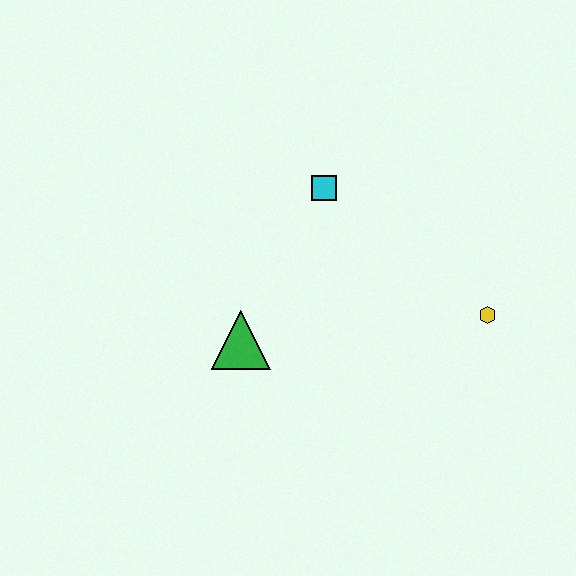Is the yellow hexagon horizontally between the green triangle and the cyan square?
No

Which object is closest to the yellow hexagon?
The cyan square is closest to the yellow hexagon.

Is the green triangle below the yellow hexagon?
Yes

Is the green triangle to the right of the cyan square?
No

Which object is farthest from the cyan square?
The yellow hexagon is farthest from the cyan square.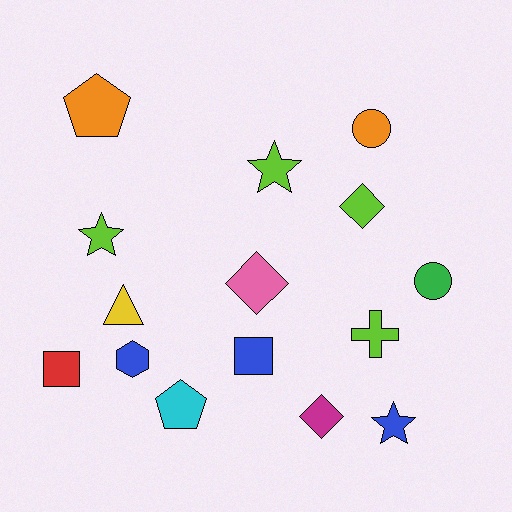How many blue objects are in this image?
There are 3 blue objects.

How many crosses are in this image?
There is 1 cross.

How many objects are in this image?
There are 15 objects.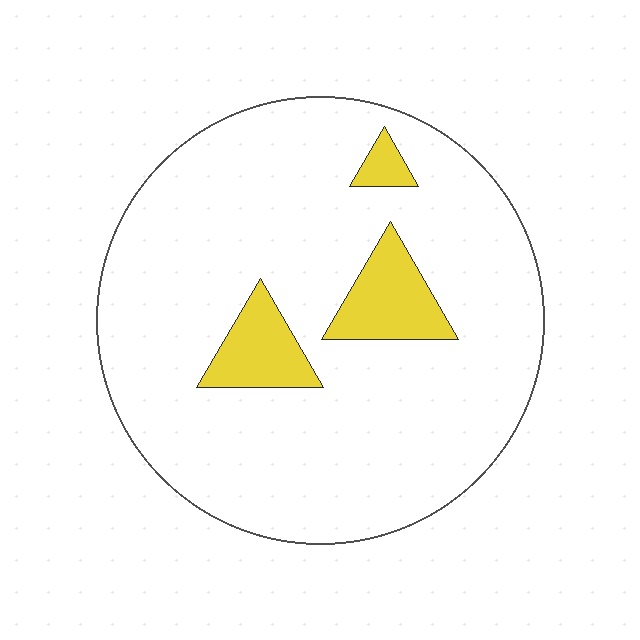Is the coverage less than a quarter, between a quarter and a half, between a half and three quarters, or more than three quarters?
Less than a quarter.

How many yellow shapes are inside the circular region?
3.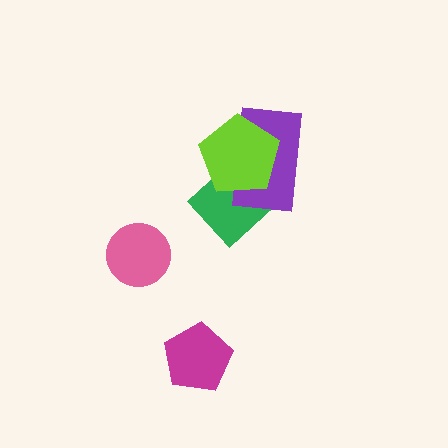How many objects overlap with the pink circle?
0 objects overlap with the pink circle.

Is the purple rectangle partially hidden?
Yes, it is partially covered by another shape.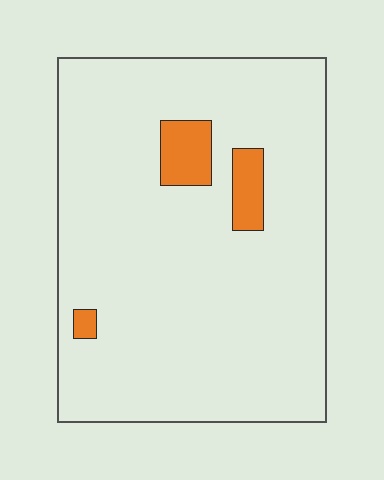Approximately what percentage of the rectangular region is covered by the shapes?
Approximately 5%.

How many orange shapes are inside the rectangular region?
3.